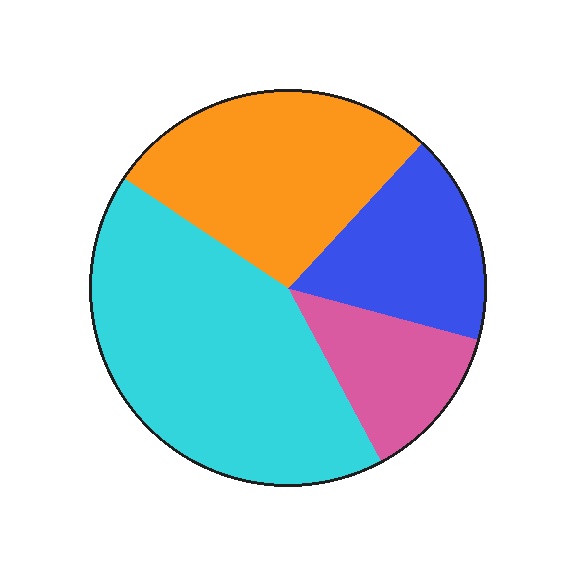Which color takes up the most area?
Cyan, at roughly 40%.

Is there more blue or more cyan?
Cyan.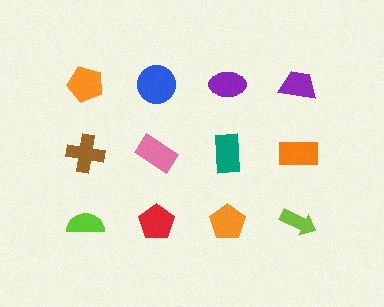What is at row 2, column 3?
A teal rectangle.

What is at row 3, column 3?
An orange pentagon.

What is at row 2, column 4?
An orange rectangle.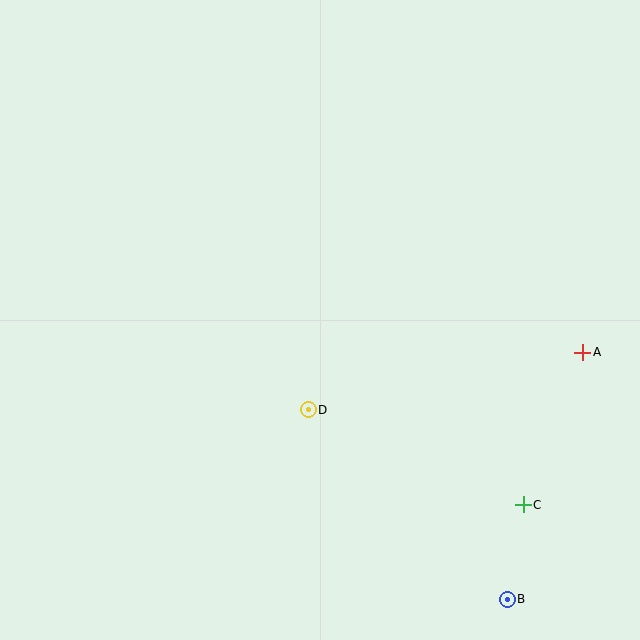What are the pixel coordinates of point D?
Point D is at (308, 410).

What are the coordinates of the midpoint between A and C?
The midpoint between A and C is at (553, 428).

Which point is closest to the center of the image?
Point D at (308, 410) is closest to the center.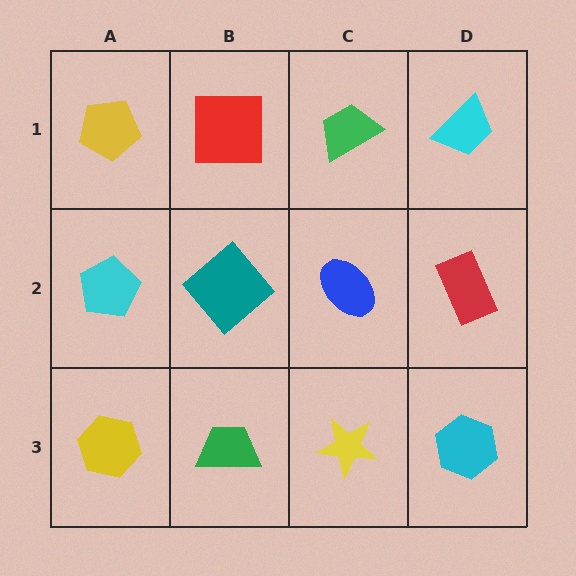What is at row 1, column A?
A yellow pentagon.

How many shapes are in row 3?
4 shapes.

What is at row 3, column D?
A cyan hexagon.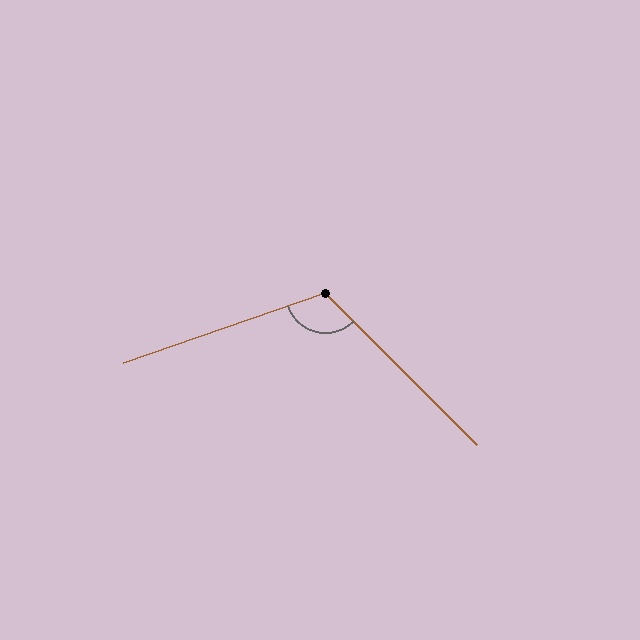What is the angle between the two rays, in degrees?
Approximately 116 degrees.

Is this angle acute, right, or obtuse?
It is obtuse.